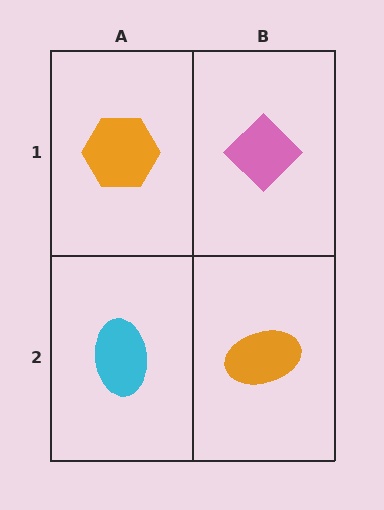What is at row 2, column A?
A cyan ellipse.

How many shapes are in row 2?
2 shapes.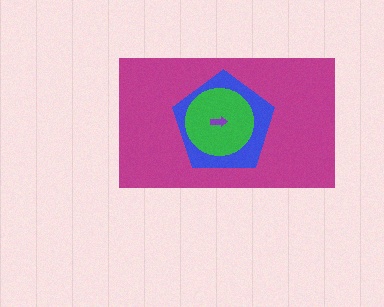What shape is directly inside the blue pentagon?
The green circle.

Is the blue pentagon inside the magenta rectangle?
Yes.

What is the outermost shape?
The magenta rectangle.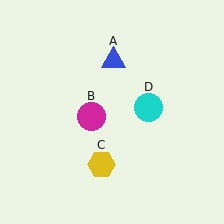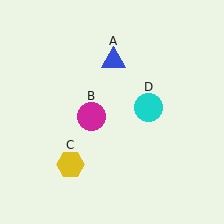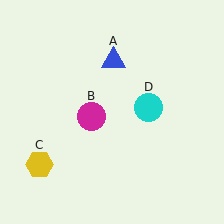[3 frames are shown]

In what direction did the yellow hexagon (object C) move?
The yellow hexagon (object C) moved left.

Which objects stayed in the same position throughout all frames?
Blue triangle (object A) and magenta circle (object B) and cyan circle (object D) remained stationary.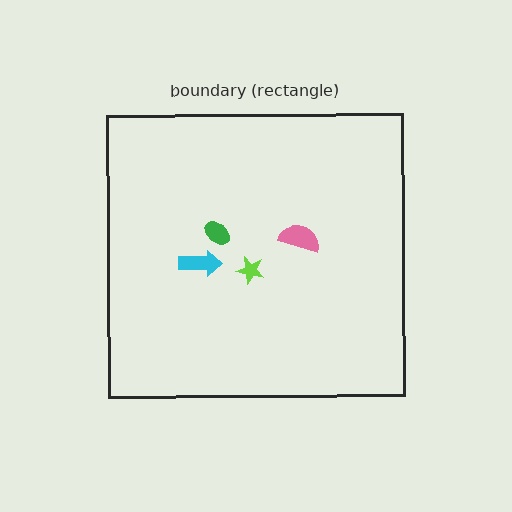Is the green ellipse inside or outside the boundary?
Inside.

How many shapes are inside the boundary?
4 inside, 0 outside.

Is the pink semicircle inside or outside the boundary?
Inside.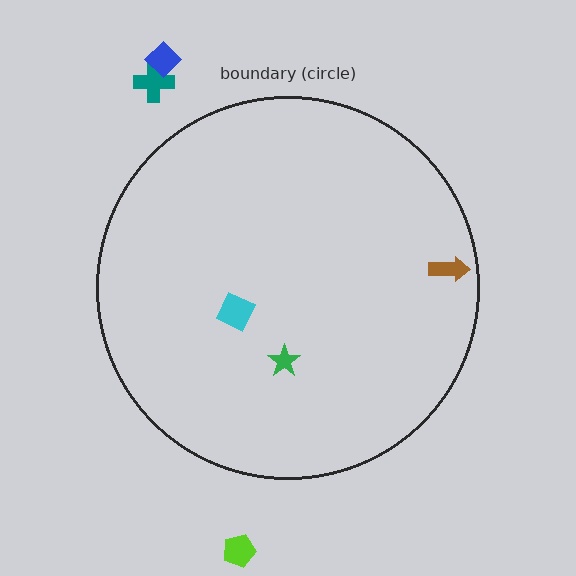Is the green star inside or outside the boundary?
Inside.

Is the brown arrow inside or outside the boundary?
Inside.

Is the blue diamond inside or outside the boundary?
Outside.